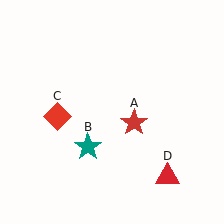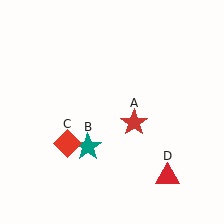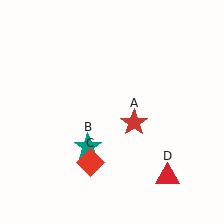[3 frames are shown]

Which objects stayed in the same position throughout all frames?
Red star (object A) and teal star (object B) and red triangle (object D) remained stationary.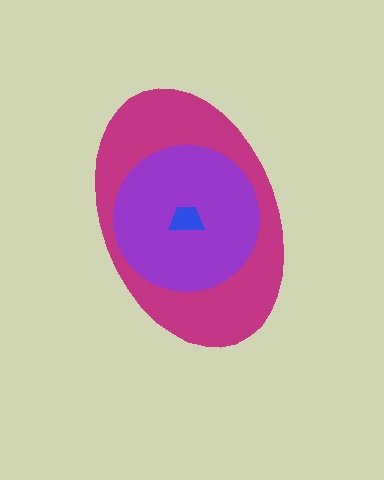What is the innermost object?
The blue trapezoid.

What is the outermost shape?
The magenta ellipse.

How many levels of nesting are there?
3.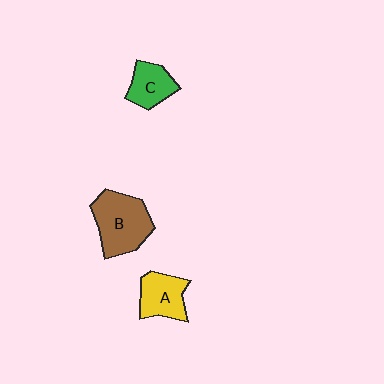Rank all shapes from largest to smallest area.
From largest to smallest: B (brown), A (yellow), C (green).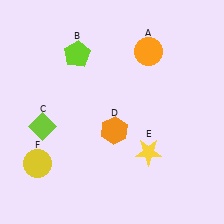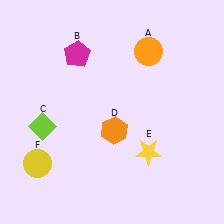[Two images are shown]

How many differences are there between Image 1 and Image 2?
There is 1 difference between the two images.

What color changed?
The pentagon (B) changed from lime in Image 1 to magenta in Image 2.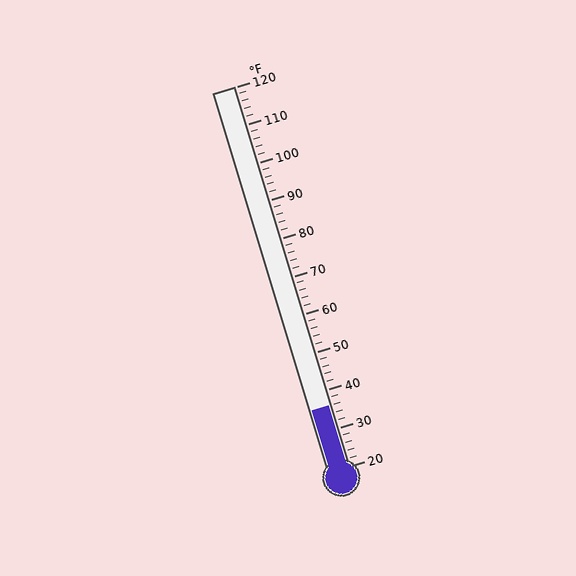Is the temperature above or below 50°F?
The temperature is below 50°F.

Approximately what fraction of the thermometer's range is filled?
The thermometer is filled to approximately 15% of its range.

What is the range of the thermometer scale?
The thermometer scale ranges from 20°F to 120°F.